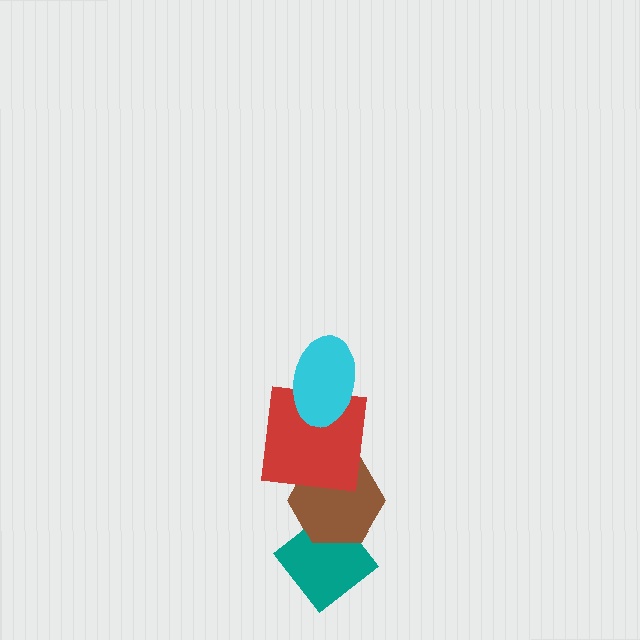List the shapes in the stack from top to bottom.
From top to bottom: the cyan ellipse, the red square, the brown hexagon, the teal diamond.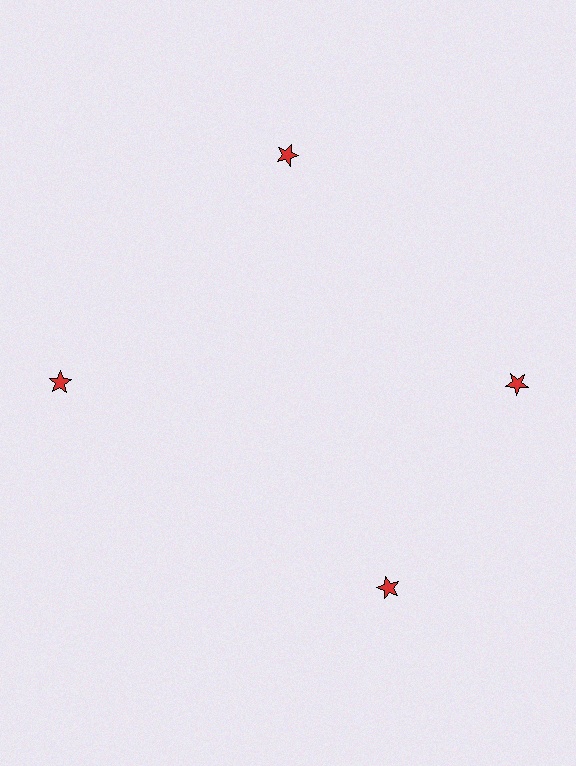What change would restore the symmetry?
The symmetry would be restored by rotating it back into even spacing with its neighbors so that all 4 stars sit at equal angles and equal distance from the center.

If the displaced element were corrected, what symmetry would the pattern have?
It would have 4-fold rotational symmetry — the pattern would map onto itself every 90 degrees.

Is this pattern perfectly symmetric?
No. The 4 red stars are arranged in a ring, but one element near the 6 o'clock position is rotated out of alignment along the ring, breaking the 4-fold rotational symmetry.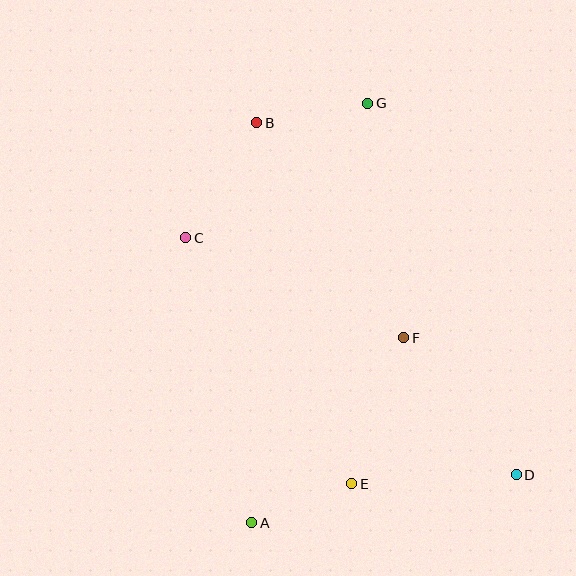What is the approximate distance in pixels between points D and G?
The distance between D and G is approximately 400 pixels.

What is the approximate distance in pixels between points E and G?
The distance between E and G is approximately 381 pixels.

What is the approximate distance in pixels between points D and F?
The distance between D and F is approximately 177 pixels.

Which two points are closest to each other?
Points A and E are closest to each other.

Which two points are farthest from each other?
Points B and D are farthest from each other.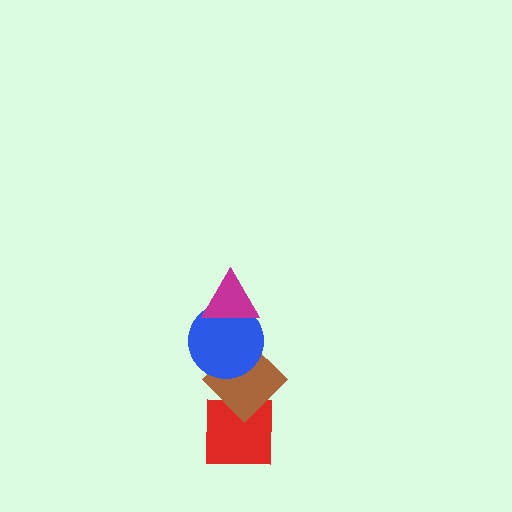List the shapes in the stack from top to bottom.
From top to bottom: the magenta triangle, the blue circle, the brown diamond, the red square.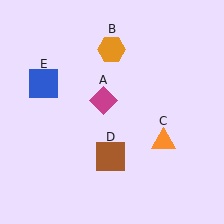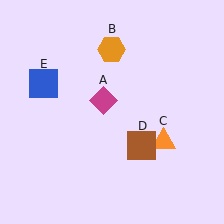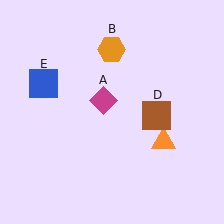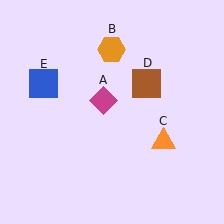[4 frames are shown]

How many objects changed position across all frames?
1 object changed position: brown square (object D).